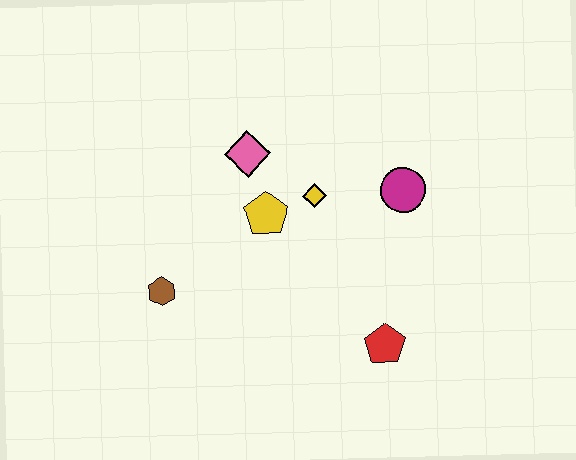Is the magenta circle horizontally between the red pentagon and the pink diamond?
No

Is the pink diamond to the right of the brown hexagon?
Yes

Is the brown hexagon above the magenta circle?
No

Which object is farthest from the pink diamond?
The red pentagon is farthest from the pink diamond.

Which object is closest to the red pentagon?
The magenta circle is closest to the red pentagon.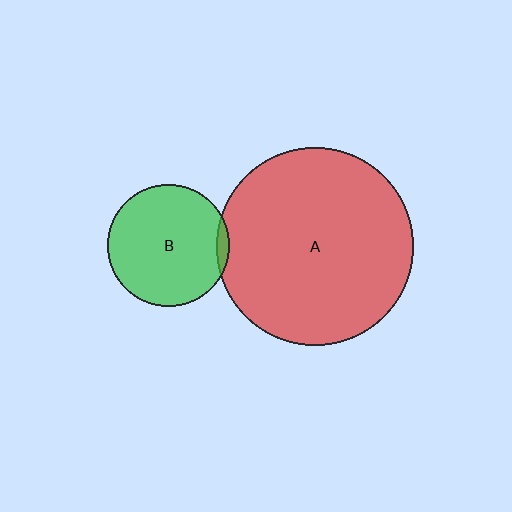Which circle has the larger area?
Circle A (red).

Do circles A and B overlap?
Yes.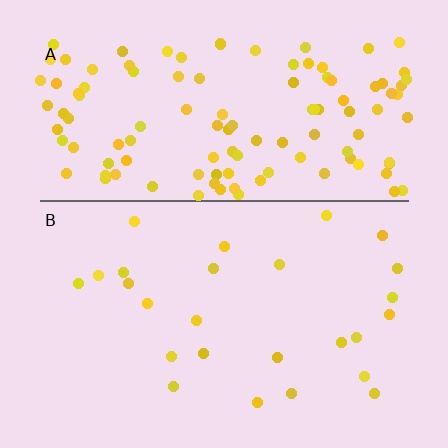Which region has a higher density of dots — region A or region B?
A (the top).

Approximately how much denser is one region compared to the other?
Approximately 4.7× — region A over region B.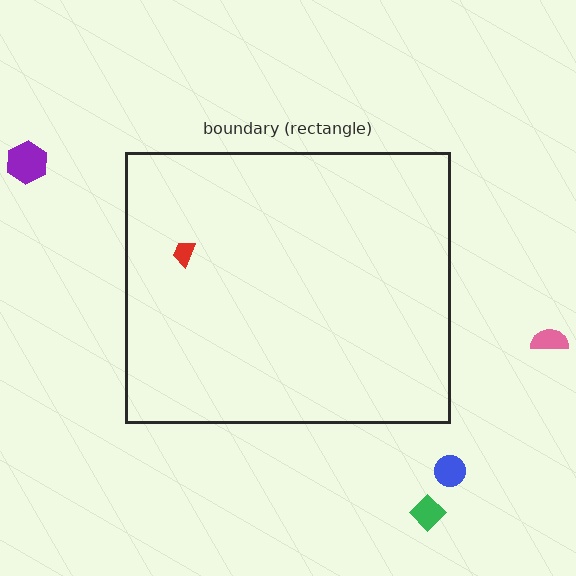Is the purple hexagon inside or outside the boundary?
Outside.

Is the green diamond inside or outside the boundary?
Outside.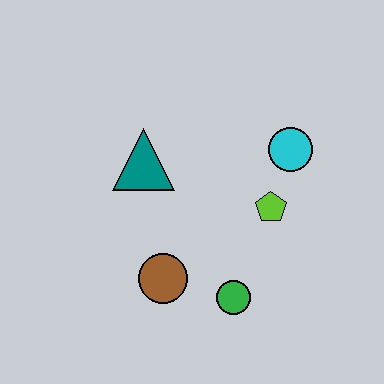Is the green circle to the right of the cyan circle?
No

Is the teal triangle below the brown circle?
No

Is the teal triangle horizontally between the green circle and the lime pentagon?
No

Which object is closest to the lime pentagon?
The cyan circle is closest to the lime pentagon.